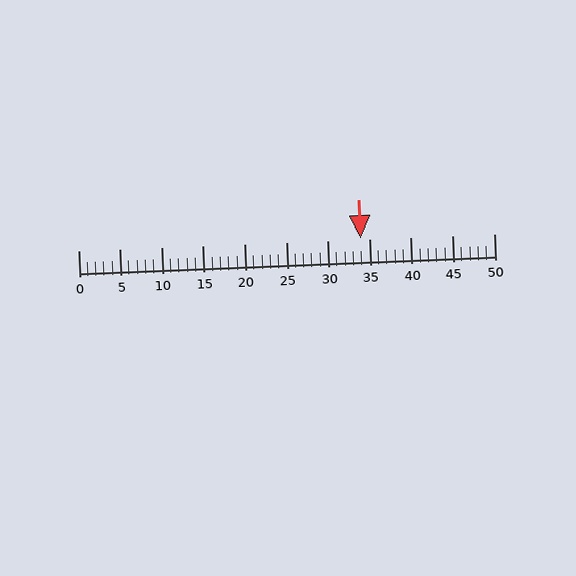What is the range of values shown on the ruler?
The ruler shows values from 0 to 50.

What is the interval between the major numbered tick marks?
The major tick marks are spaced 5 units apart.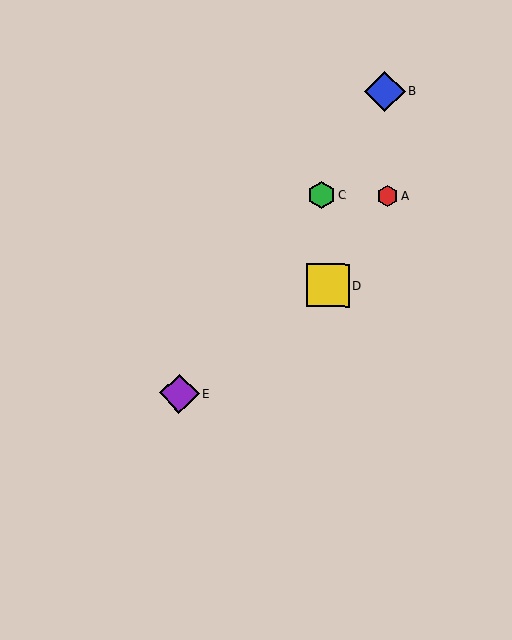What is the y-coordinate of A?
Object A is at y≈196.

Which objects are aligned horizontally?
Objects A, C are aligned horizontally.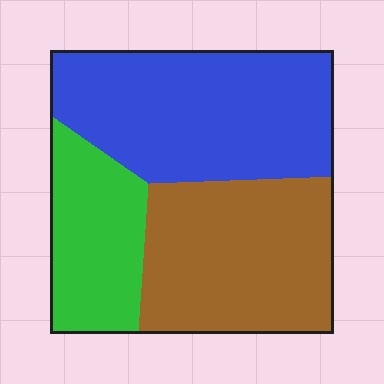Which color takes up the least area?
Green, at roughly 20%.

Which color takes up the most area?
Blue, at roughly 40%.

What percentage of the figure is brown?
Brown takes up between a third and a half of the figure.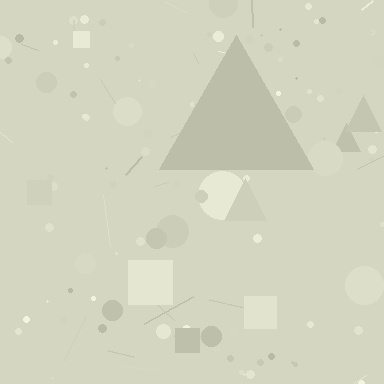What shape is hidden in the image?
A triangle is hidden in the image.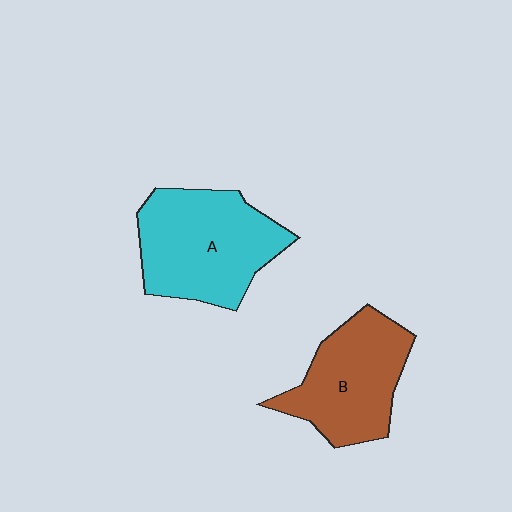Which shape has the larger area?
Shape A (cyan).